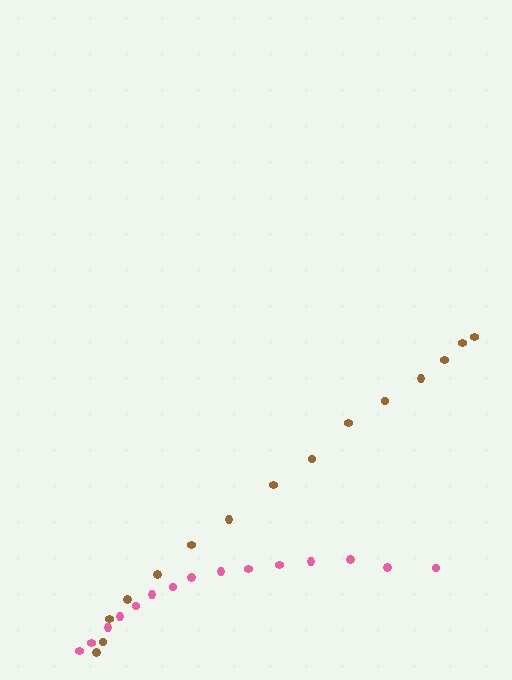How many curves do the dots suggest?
There are 2 distinct paths.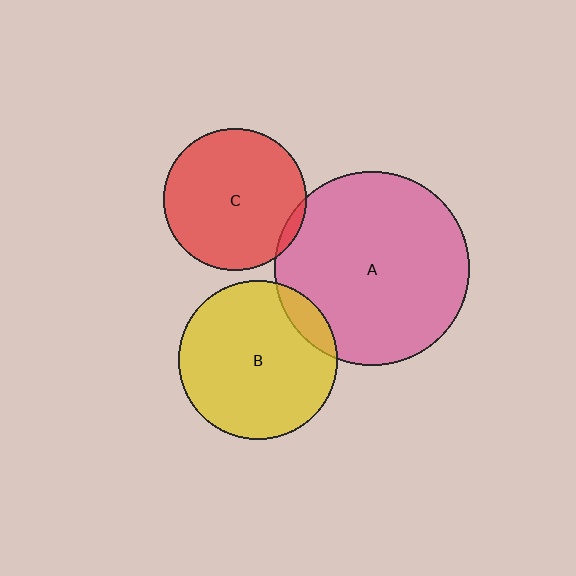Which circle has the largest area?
Circle A (pink).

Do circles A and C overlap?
Yes.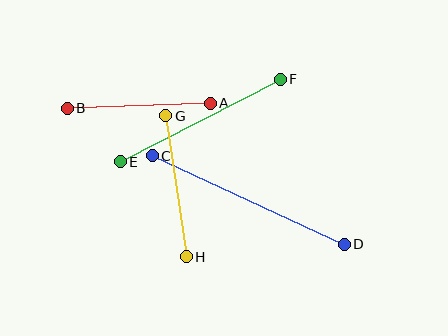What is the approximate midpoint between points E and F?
The midpoint is at approximately (200, 120) pixels.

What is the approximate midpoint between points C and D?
The midpoint is at approximately (248, 200) pixels.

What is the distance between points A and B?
The distance is approximately 143 pixels.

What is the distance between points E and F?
The distance is approximately 180 pixels.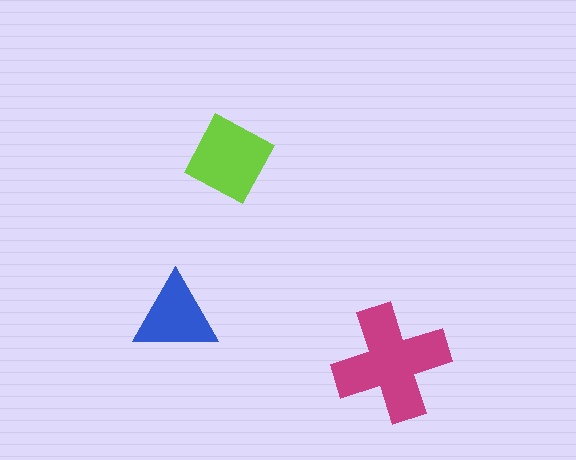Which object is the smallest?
The blue triangle.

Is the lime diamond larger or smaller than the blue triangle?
Larger.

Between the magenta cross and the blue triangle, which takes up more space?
The magenta cross.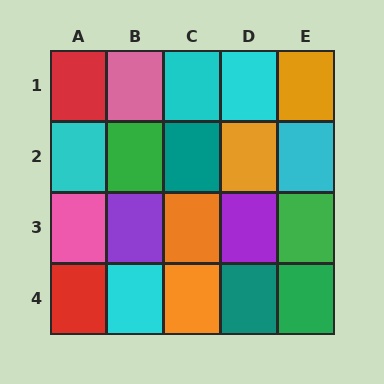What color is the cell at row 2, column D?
Orange.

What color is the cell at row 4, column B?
Cyan.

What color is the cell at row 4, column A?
Red.